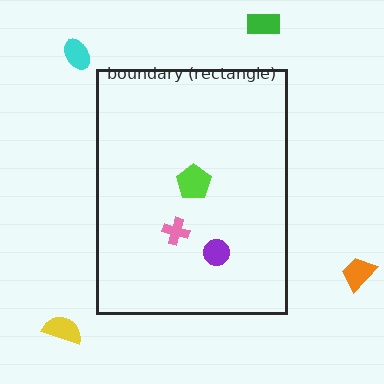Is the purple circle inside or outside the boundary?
Inside.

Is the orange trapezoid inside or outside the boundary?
Outside.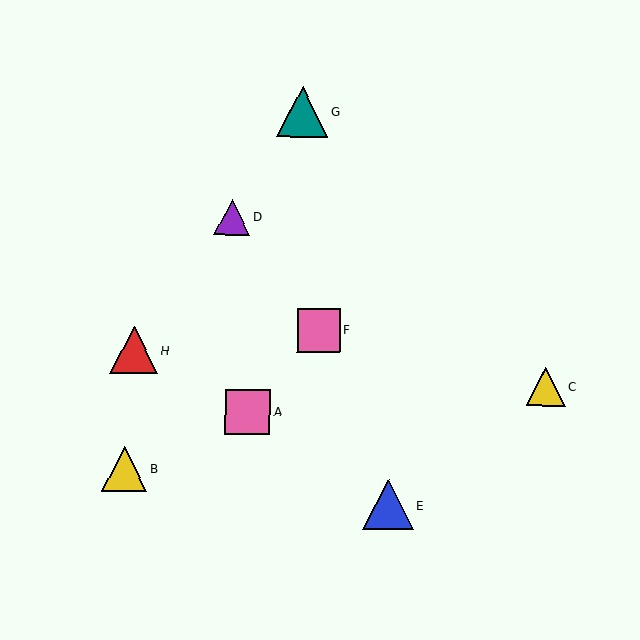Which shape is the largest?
The teal triangle (labeled G) is the largest.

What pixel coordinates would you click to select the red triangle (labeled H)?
Click at (134, 350) to select the red triangle H.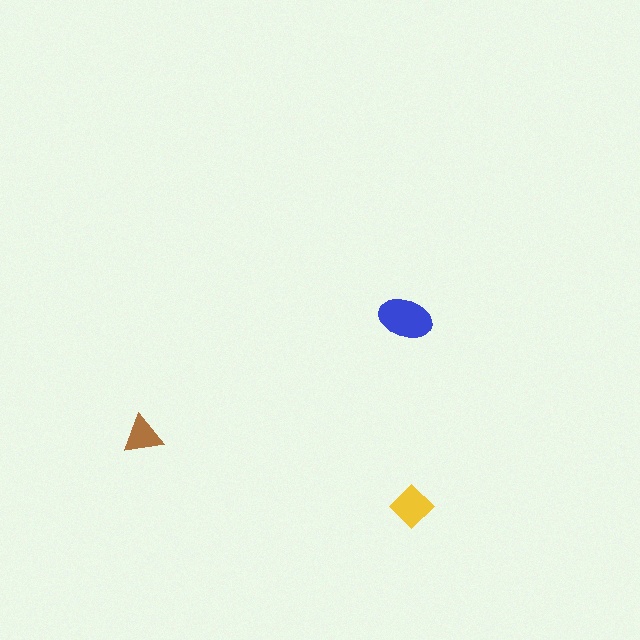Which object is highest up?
The blue ellipse is topmost.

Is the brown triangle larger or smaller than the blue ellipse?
Smaller.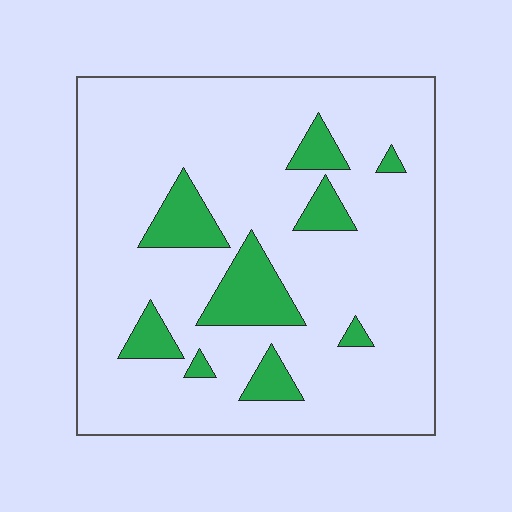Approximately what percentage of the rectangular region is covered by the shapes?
Approximately 15%.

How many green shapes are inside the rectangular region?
9.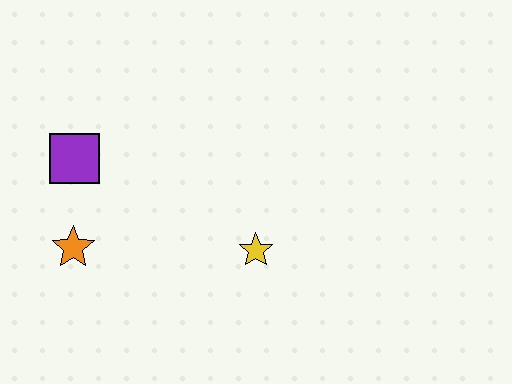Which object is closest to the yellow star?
The orange star is closest to the yellow star.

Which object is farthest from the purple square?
The yellow star is farthest from the purple square.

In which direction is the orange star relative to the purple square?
The orange star is below the purple square.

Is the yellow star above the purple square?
No